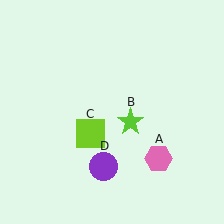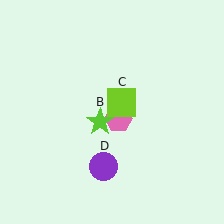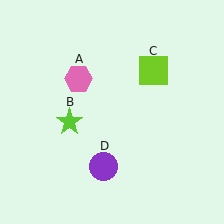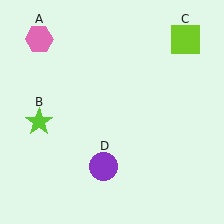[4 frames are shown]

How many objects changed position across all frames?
3 objects changed position: pink hexagon (object A), lime star (object B), lime square (object C).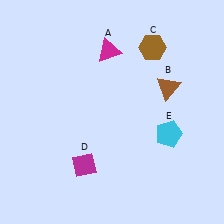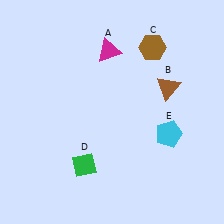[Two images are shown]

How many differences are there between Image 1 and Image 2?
There is 1 difference between the two images.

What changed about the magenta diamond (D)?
In Image 1, D is magenta. In Image 2, it changed to green.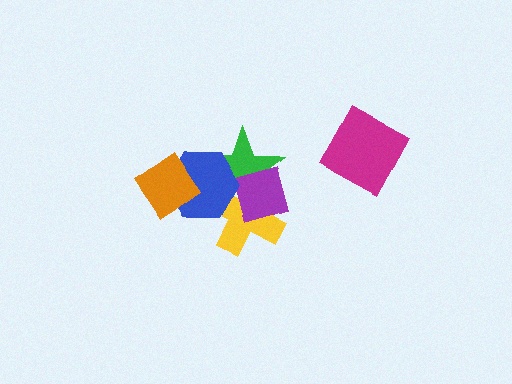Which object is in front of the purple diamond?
The blue hexagon is in front of the purple diamond.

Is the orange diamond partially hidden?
No, no other shape covers it.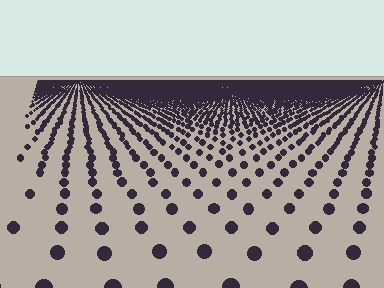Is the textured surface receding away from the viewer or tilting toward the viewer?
The surface is receding away from the viewer. Texture elements get smaller and denser toward the top.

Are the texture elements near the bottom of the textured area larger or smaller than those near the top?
Larger. Near the bottom, elements are closer to the viewer and appear at a bigger on-screen size.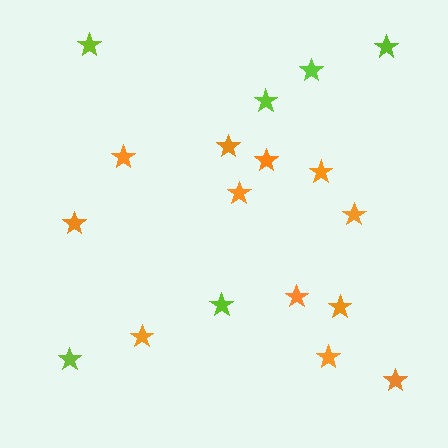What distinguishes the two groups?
There are 2 groups: one group of lime stars (6) and one group of orange stars (12).